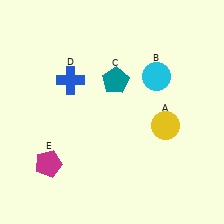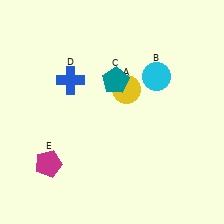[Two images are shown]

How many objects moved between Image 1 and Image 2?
1 object moved between the two images.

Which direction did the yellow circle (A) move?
The yellow circle (A) moved left.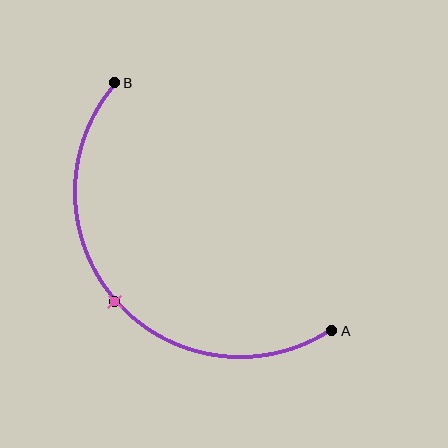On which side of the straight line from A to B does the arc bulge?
The arc bulges below and to the left of the straight line connecting A and B.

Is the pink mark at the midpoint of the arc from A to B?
Yes. The pink mark lies on the arc at equal arc-length from both A and B — it is the arc midpoint.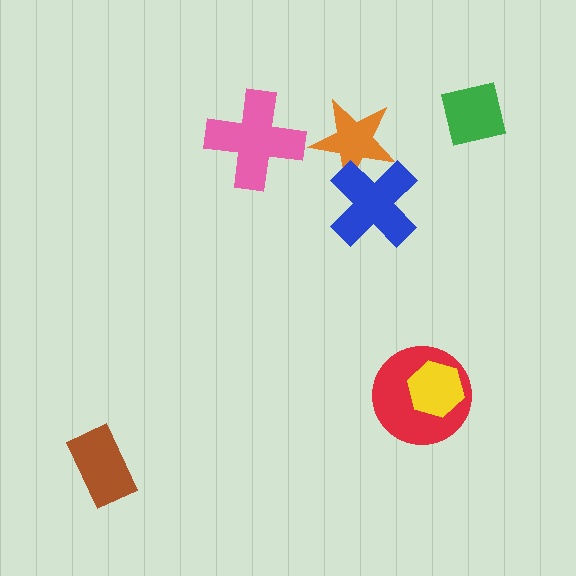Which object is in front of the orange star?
The blue cross is in front of the orange star.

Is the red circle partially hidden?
Yes, it is partially covered by another shape.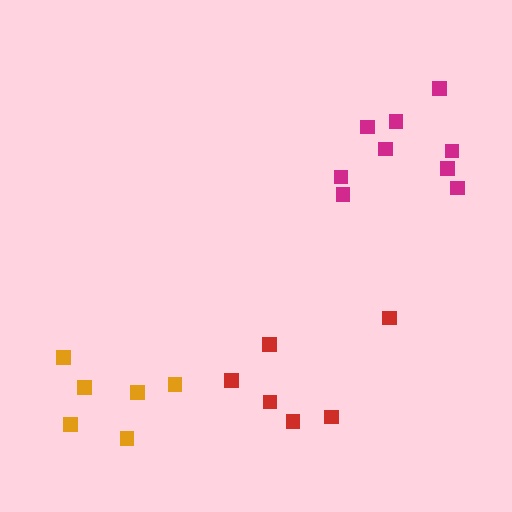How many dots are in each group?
Group 1: 9 dots, Group 2: 6 dots, Group 3: 6 dots (21 total).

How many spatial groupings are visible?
There are 3 spatial groupings.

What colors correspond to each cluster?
The clusters are colored: magenta, red, orange.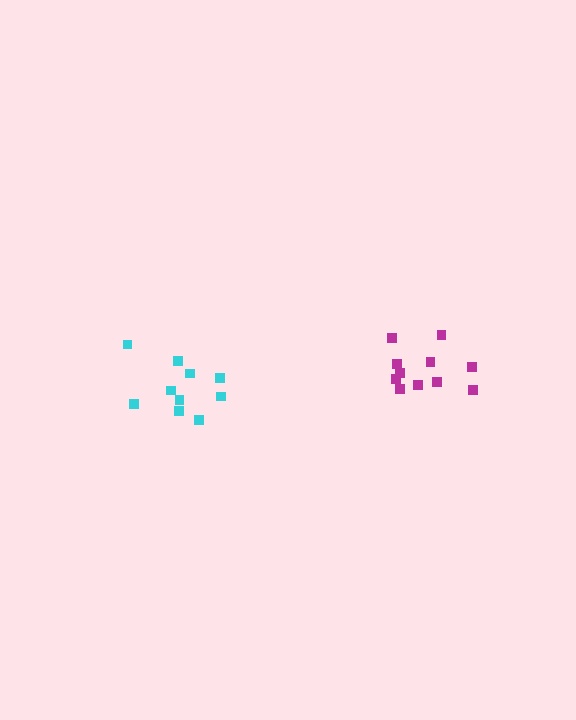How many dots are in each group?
Group 1: 11 dots, Group 2: 10 dots (21 total).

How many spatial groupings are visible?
There are 2 spatial groupings.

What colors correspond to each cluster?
The clusters are colored: magenta, cyan.